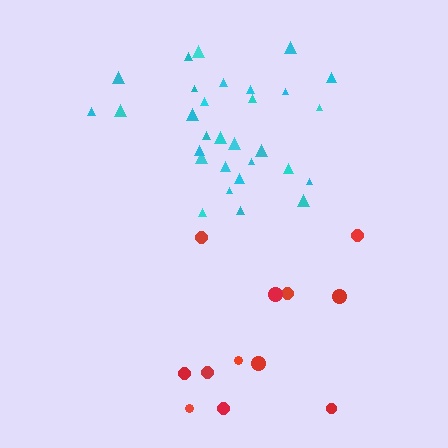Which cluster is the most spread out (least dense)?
Red.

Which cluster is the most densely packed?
Cyan.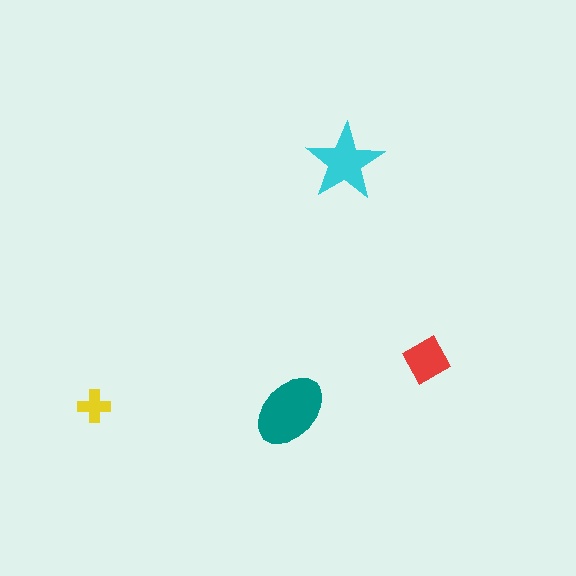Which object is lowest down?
The teal ellipse is bottommost.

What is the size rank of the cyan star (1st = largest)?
2nd.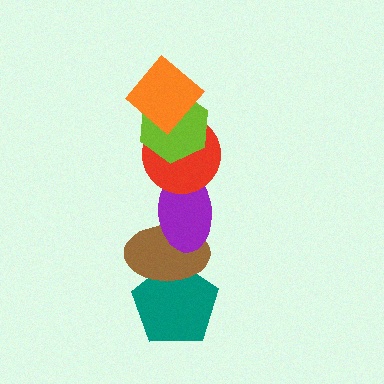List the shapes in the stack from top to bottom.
From top to bottom: the orange diamond, the lime hexagon, the red circle, the purple ellipse, the brown ellipse, the teal pentagon.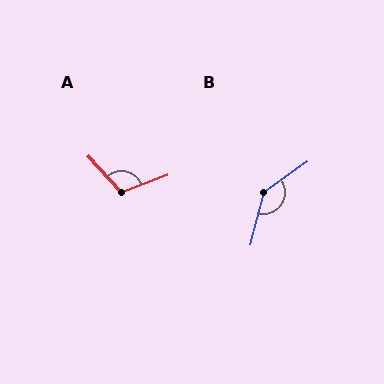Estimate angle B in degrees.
Approximately 140 degrees.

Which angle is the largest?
B, at approximately 140 degrees.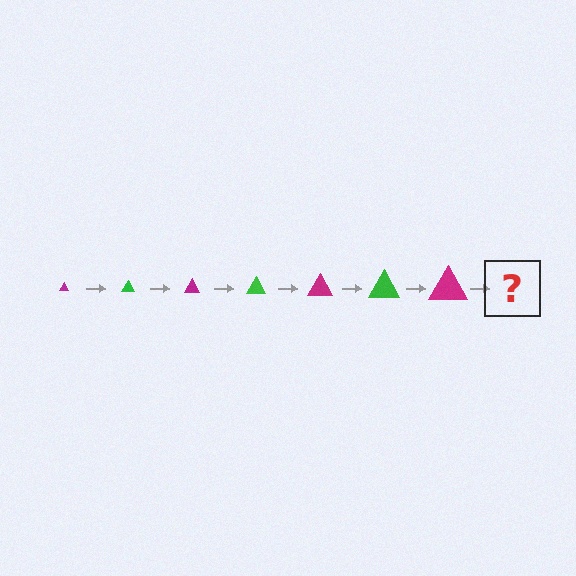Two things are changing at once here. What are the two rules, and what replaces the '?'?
The two rules are that the triangle grows larger each step and the color cycles through magenta and green. The '?' should be a green triangle, larger than the previous one.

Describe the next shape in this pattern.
It should be a green triangle, larger than the previous one.